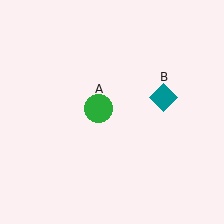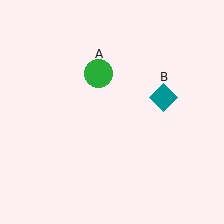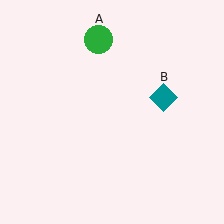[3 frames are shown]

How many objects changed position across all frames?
1 object changed position: green circle (object A).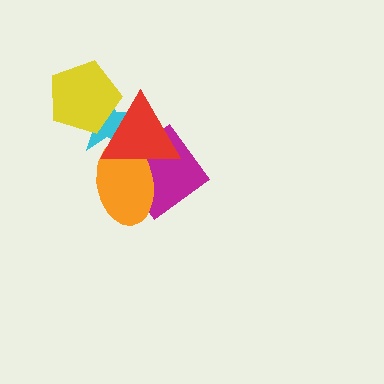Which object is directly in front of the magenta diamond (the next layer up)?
The orange ellipse is directly in front of the magenta diamond.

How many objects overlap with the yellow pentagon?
2 objects overlap with the yellow pentagon.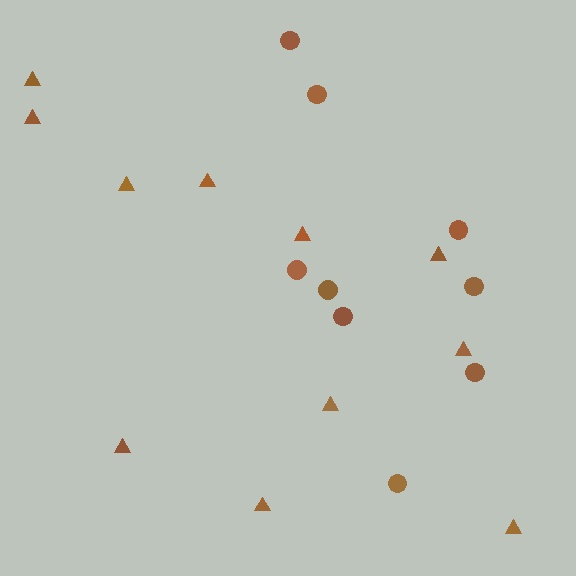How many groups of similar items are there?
There are 2 groups: one group of circles (9) and one group of triangles (11).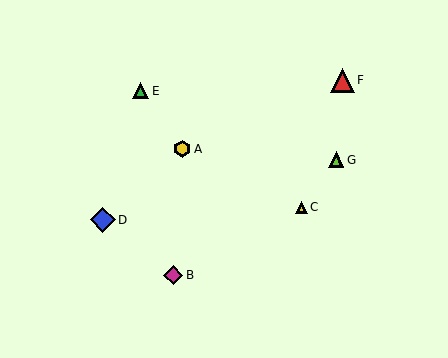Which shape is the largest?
The blue diamond (labeled D) is the largest.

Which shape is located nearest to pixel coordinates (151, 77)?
The green triangle (labeled E) at (141, 91) is nearest to that location.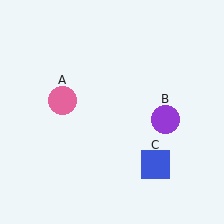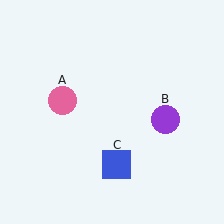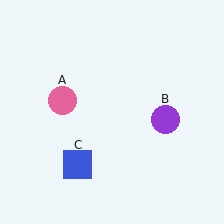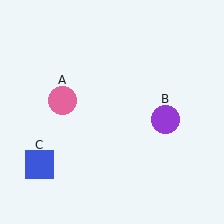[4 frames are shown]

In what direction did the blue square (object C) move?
The blue square (object C) moved left.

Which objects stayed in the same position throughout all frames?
Pink circle (object A) and purple circle (object B) remained stationary.